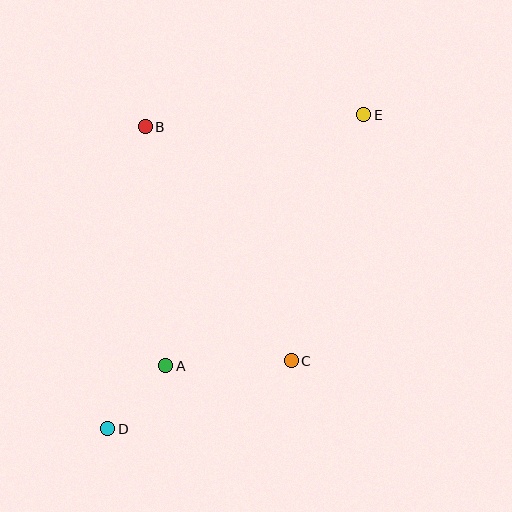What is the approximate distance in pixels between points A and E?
The distance between A and E is approximately 320 pixels.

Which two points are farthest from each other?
Points D and E are farthest from each other.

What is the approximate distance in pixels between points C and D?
The distance between C and D is approximately 196 pixels.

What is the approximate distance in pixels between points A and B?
The distance between A and B is approximately 240 pixels.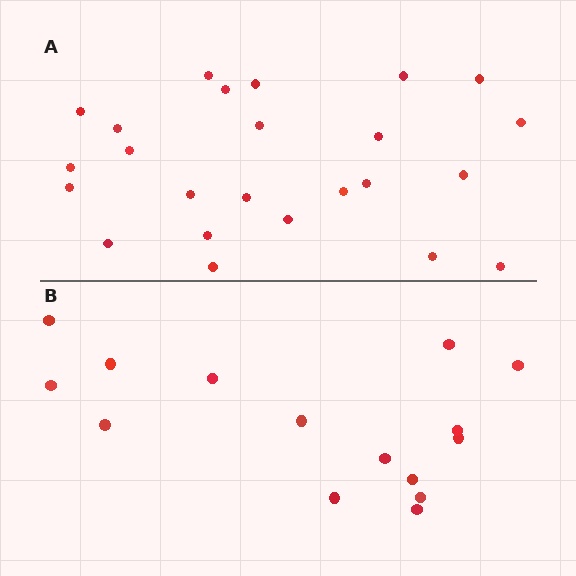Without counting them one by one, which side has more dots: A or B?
Region A (the top region) has more dots.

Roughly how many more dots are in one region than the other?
Region A has roughly 8 or so more dots than region B.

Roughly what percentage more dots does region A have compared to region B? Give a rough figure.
About 60% more.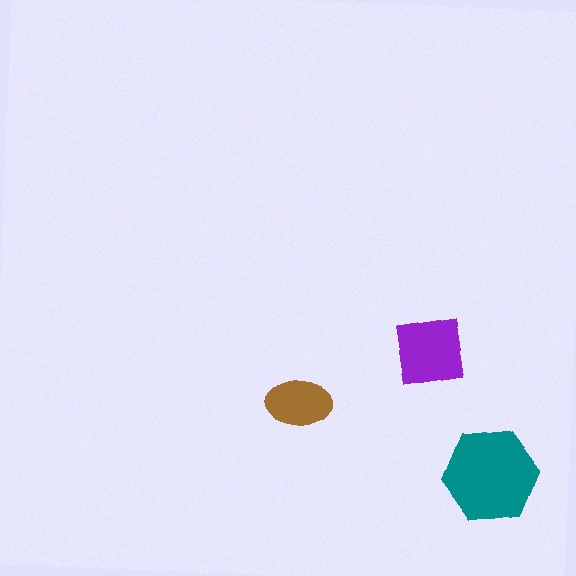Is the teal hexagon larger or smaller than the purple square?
Larger.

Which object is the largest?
The teal hexagon.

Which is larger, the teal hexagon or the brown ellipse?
The teal hexagon.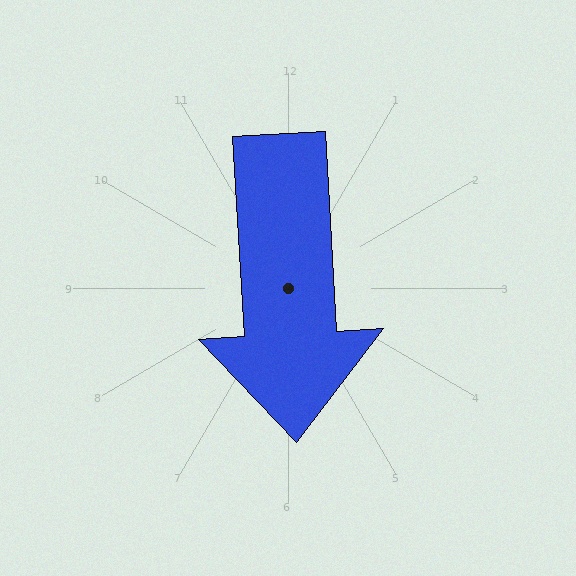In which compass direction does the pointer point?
South.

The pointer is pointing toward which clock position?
Roughly 6 o'clock.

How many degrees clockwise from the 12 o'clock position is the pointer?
Approximately 177 degrees.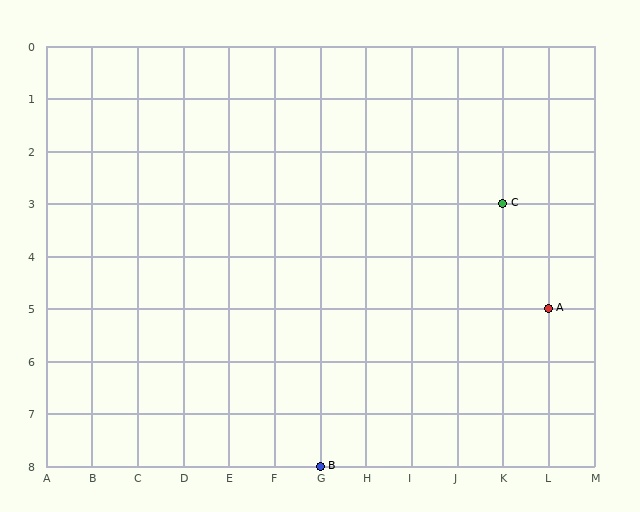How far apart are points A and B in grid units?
Points A and B are 5 columns and 3 rows apart (about 5.8 grid units diagonally).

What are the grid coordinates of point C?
Point C is at grid coordinates (K, 3).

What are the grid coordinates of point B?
Point B is at grid coordinates (G, 8).